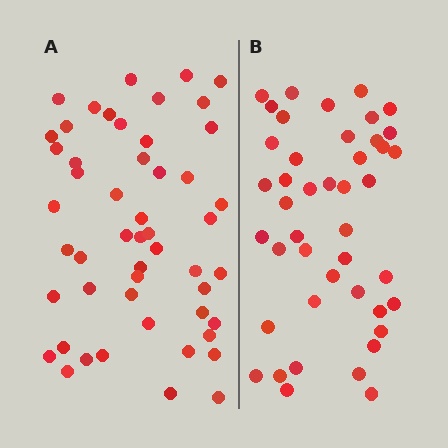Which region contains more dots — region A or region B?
Region A (the left region) has more dots.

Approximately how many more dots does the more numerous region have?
Region A has roughly 8 or so more dots than region B.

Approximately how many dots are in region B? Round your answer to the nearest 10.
About 40 dots. (The exact count is 44, which rounds to 40.)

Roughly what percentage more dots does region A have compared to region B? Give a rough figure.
About 15% more.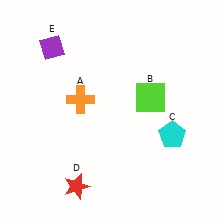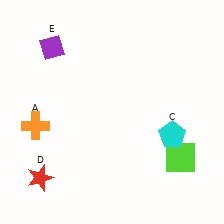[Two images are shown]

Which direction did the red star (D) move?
The red star (D) moved left.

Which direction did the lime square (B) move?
The lime square (B) moved down.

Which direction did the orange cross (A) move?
The orange cross (A) moved left.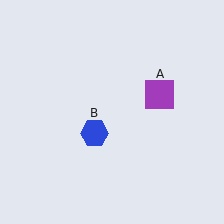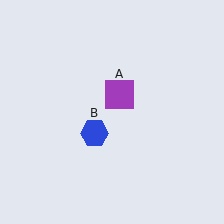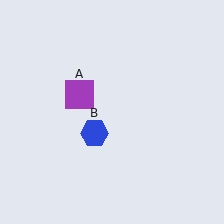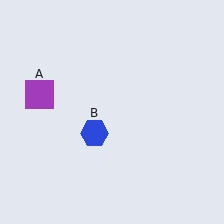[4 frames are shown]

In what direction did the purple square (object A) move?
The purple square (object A) moved left.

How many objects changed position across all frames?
1 object changed position: purple square (object A).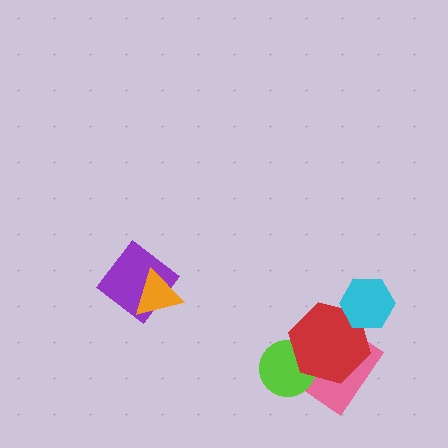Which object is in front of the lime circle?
The red hexagon is in front of the lime circle.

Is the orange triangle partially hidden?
No, no other shape covers it.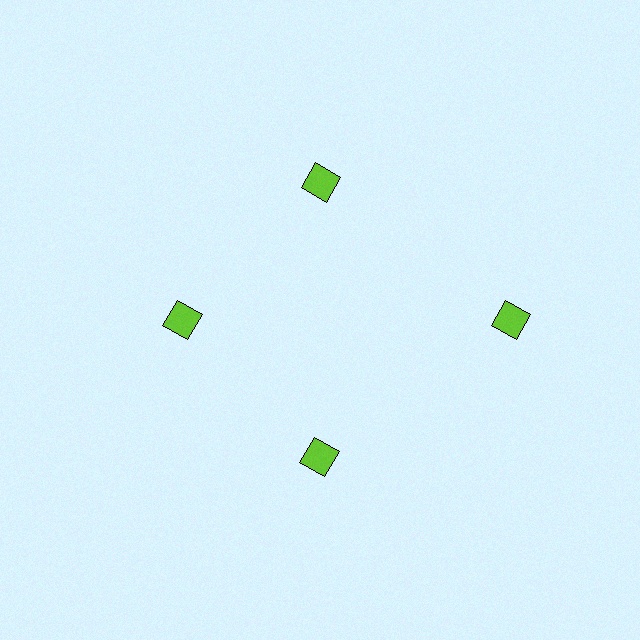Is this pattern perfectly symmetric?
No. The 4 lime squares are arranged in a ring, but one element near the 3 o'clock position is pushed outward from the center, breaking the 4-fold rotational symmetry.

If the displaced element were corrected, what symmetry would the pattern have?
It would have 4-fold rotational symmetry — the pattern would map onto itself every 90 degrees.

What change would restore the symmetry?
The symmetry would be restored by moving it inward, back onto the ring so that all 4 squares sit at equal angles and equal distance from the center.